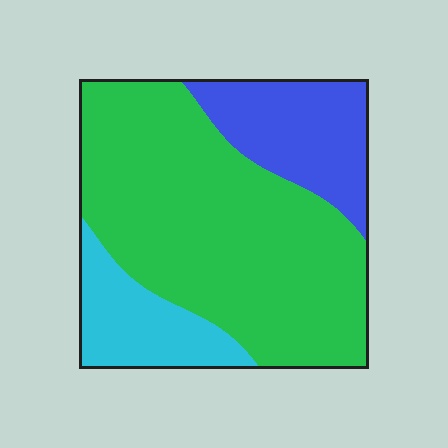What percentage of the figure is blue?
Blue takes up about one fifth (1/5) of the figure.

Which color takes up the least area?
Cyan, at roughly 15%.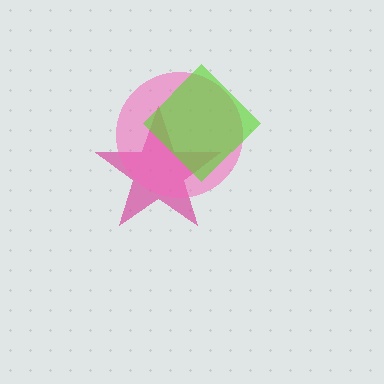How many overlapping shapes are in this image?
There are 3 overlapping shapes in the image.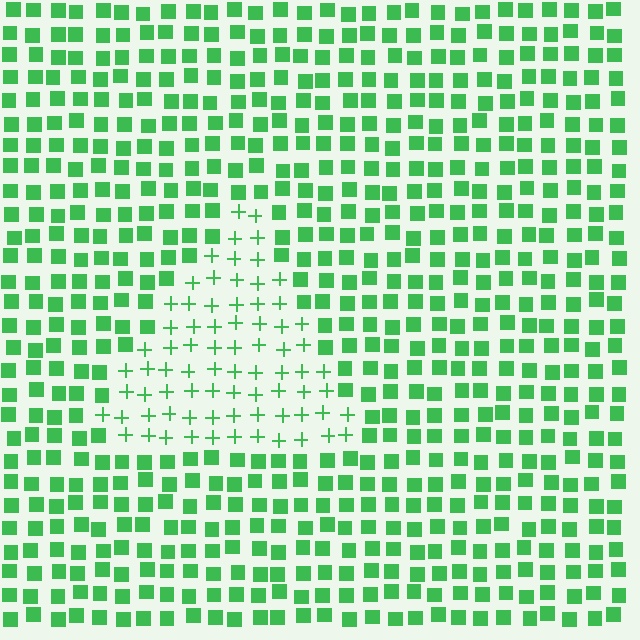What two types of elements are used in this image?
The image uses plus signs inside the triangle region and squares outside it.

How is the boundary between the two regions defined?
The boundary is defined by a change in element shape: plus signs inside vs. squares outside. All elements share the same color and spacing.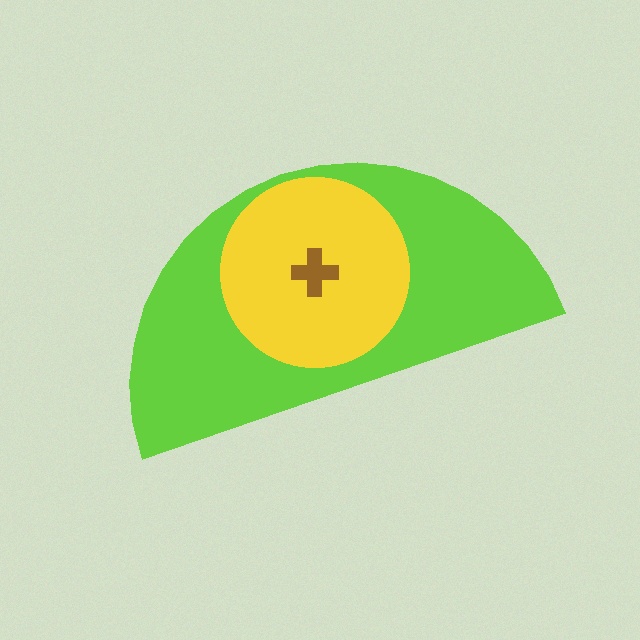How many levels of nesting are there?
3.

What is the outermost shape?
The lime semicircle.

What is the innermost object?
The brown cross.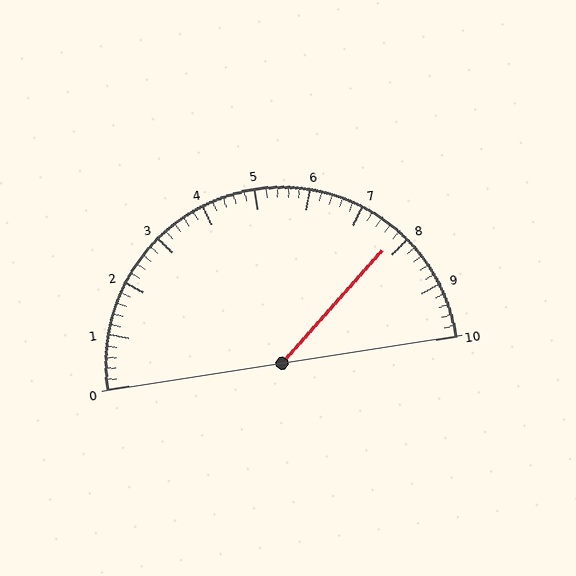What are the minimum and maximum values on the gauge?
The gauge ranges from 0 to 10.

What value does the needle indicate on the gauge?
The needle indicates approximately 7.8.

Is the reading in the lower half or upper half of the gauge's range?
The reading is in the upper half of the range (0 to 10).